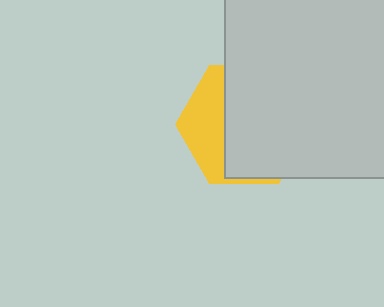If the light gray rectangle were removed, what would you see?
You would see the complete yellow hexagon.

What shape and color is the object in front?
The object in front is a light gray rectangle.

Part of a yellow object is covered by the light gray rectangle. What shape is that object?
It is a hexagon.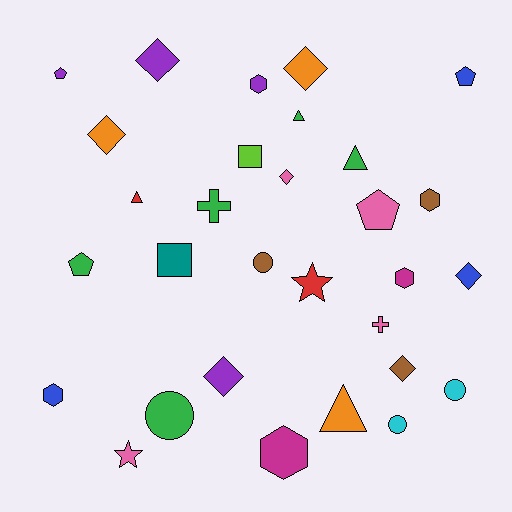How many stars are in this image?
There are 2 stars.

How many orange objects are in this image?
There are 3 orange objects.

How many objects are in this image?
There are 30 objects.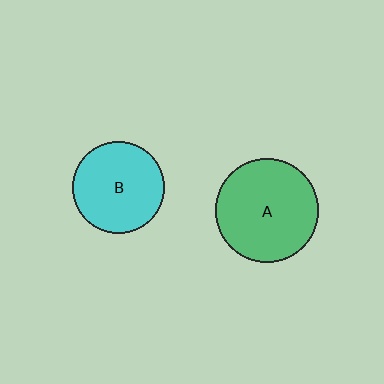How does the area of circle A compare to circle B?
Approximately 1.3 times.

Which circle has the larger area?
Circle A (green).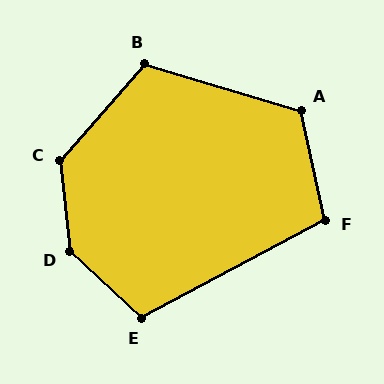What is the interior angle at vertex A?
Approximately 119 degrees (obtuse).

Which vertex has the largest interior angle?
D, at approximately 139 degrees.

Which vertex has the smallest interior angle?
F, at approximately 106 degrees.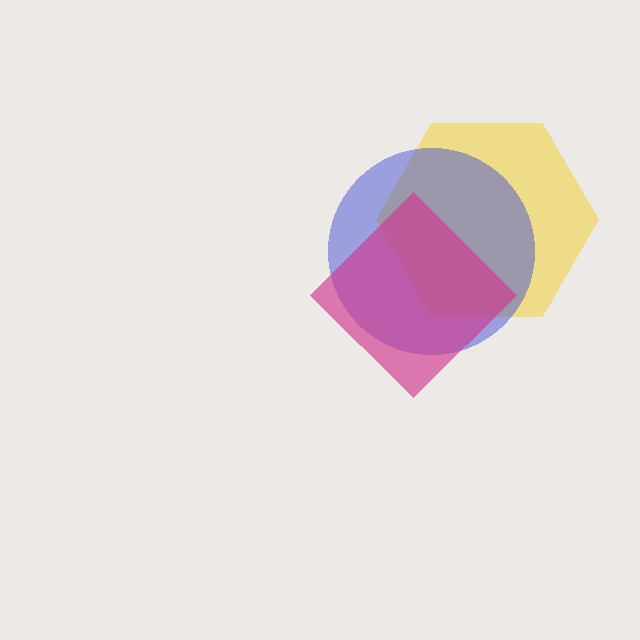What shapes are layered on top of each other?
The layered shapes are: a yellow hexagon, a blue circle, a magenta diamond.